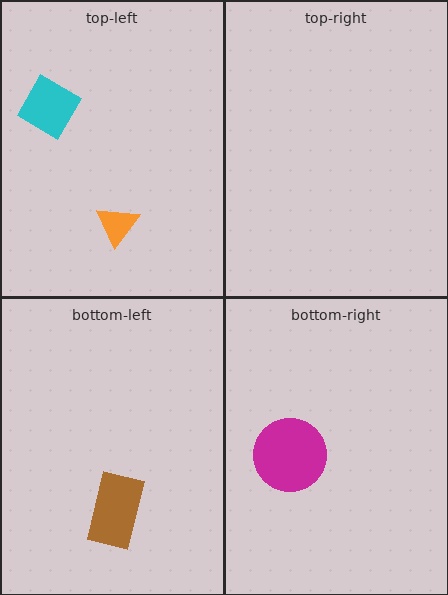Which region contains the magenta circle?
The bottom-right region.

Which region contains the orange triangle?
The top-left region.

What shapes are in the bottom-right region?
The magenta circle.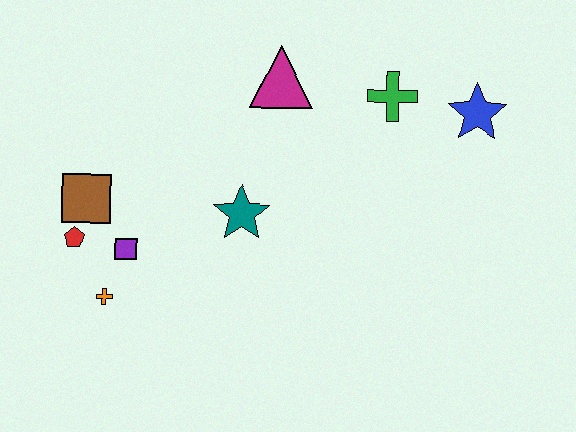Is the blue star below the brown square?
No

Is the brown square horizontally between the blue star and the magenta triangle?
No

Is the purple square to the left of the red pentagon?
No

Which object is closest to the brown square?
The red pentagon is closest to the brown square.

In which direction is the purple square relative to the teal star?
The purple square is to the left of the teal star.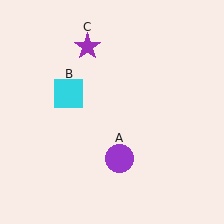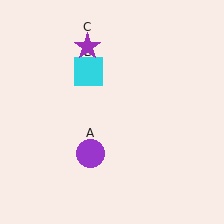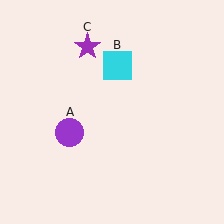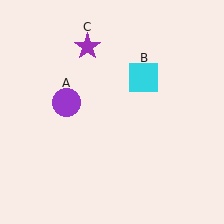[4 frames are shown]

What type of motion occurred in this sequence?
The purple circle (object A), cyan square (object B) rotated clockwise around the center of the scene.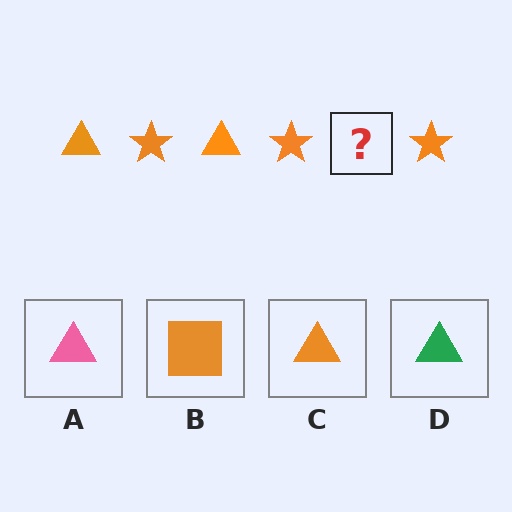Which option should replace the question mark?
Option C.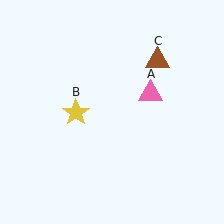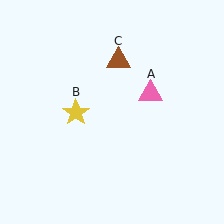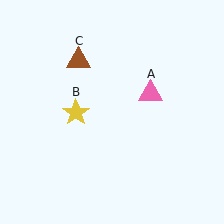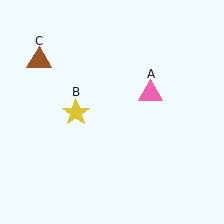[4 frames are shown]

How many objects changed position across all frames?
1 object changed position: brown triangle (object C).